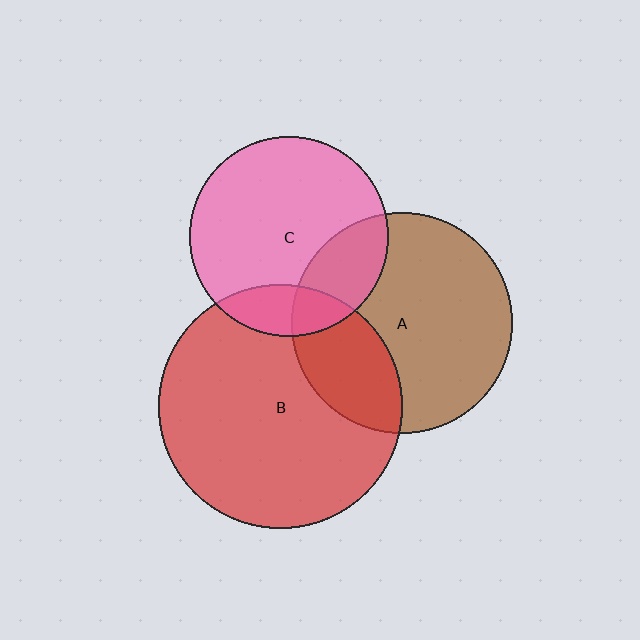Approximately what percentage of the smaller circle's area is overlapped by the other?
Approximately 30%.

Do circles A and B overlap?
Yes.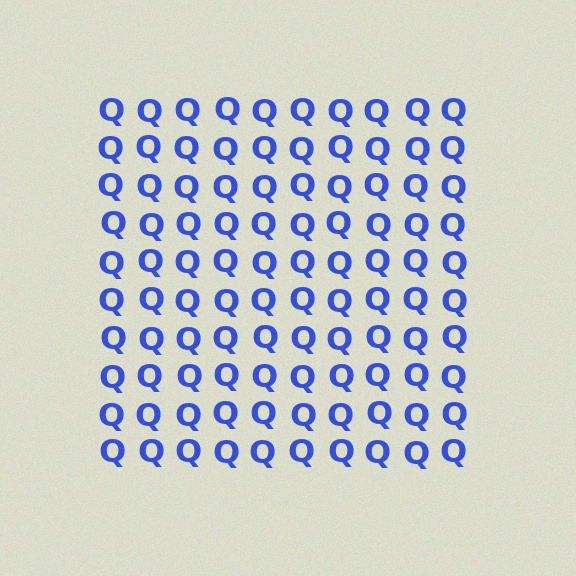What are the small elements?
The small elements are letter Q's.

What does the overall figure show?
The overall figure shows a square.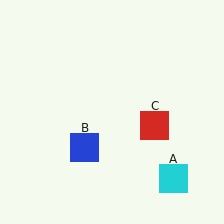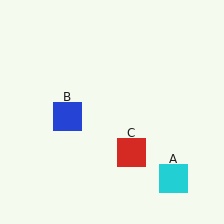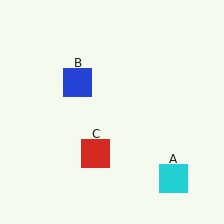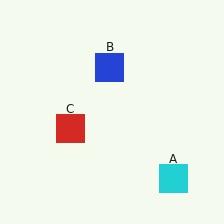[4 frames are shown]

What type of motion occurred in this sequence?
The blue square (object B), red square (object C) rotated clockwise around the center of the scene.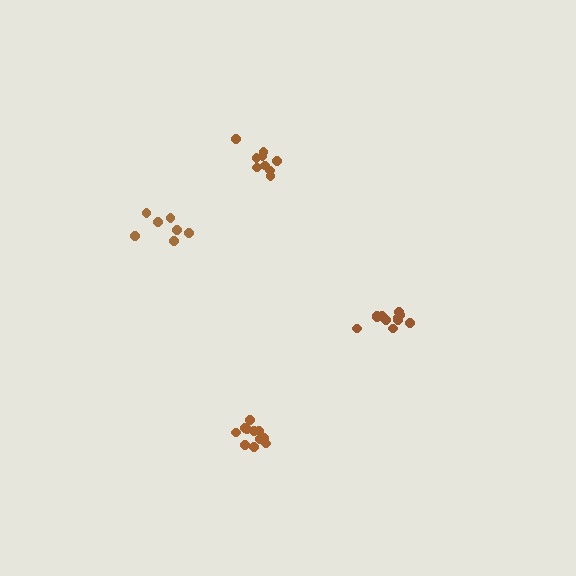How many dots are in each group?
Group 1: 11 dots, Group 2: 7 dots, Group 3: 9 dots, Group 4: 11 dots (38 total).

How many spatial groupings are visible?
There are 4 spatial groupings.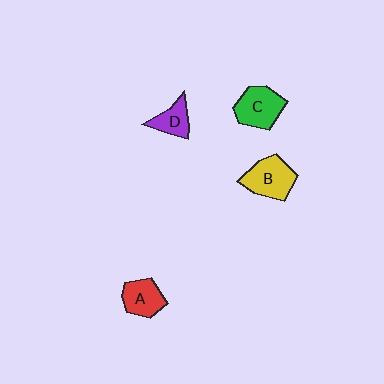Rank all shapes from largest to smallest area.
From largest to smallest: B (yellow), C (green), A (red), D (purple).